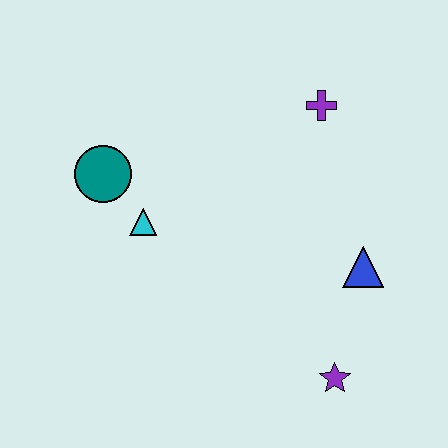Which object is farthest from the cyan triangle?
The purple star is farthest from the cyan triangle.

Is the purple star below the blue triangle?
Yes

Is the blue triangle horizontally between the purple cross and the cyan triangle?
No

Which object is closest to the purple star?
The blue triangle is closest to the purple star.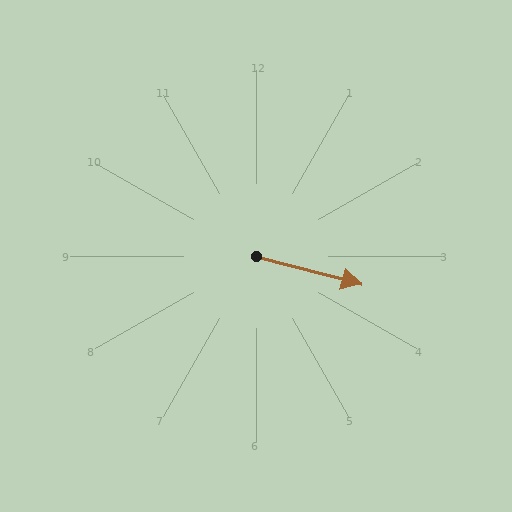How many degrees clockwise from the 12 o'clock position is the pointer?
Approximately 105 degrees.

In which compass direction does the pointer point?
East.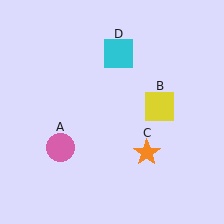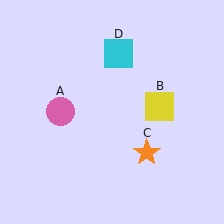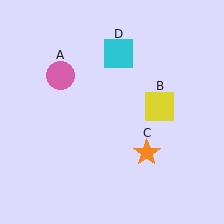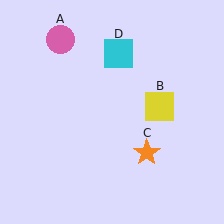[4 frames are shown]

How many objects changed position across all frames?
1 object changed position: pink circle (object A).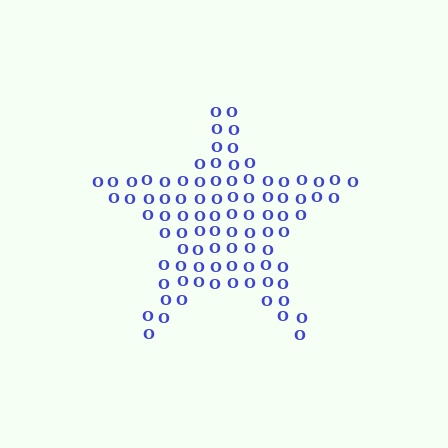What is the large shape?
The large shape is a star.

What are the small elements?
The small elements are letter O's.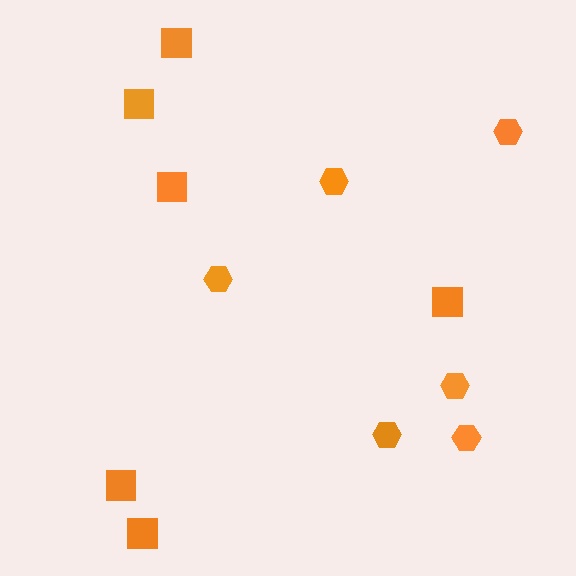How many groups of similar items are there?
There are 2 groups: one group of hexagons (6) and one group of squares (6).